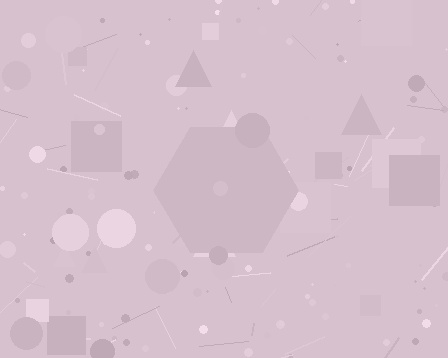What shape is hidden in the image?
A hexagon is hidden in the image.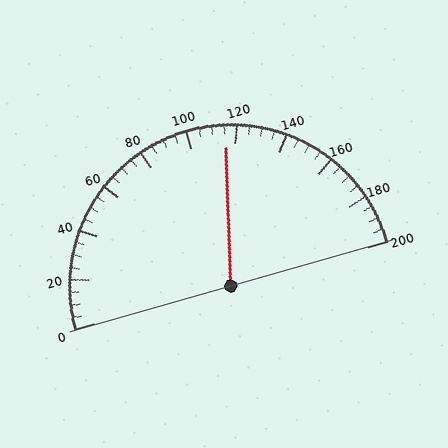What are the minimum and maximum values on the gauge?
The gauge ranges from 0 to 200.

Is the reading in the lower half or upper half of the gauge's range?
The reading is in the upper half of the range (0 to 200).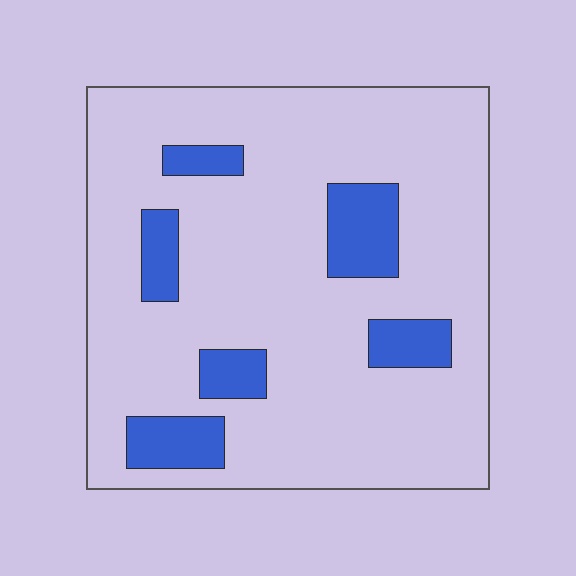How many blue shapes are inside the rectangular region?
6.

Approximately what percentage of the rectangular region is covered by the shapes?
Approximately 15%.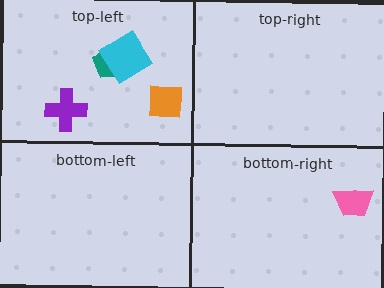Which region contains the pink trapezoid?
The bottom-right region.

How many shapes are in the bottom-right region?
1.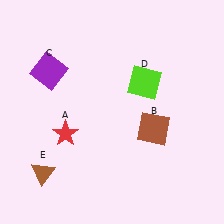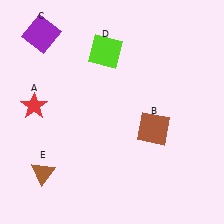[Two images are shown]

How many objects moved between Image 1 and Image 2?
3 objects moved between the two images.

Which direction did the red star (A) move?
The red star (A) moved left.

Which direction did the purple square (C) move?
The purple square (C) moved up.